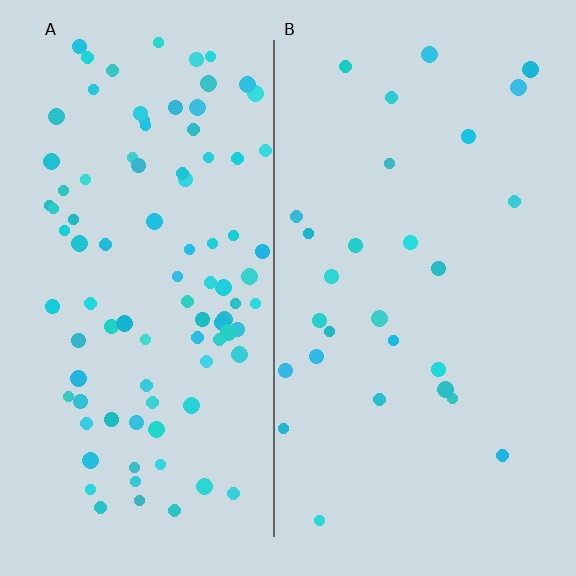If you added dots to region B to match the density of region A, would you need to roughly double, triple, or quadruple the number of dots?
Approximately triple.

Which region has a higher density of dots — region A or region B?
A (the left).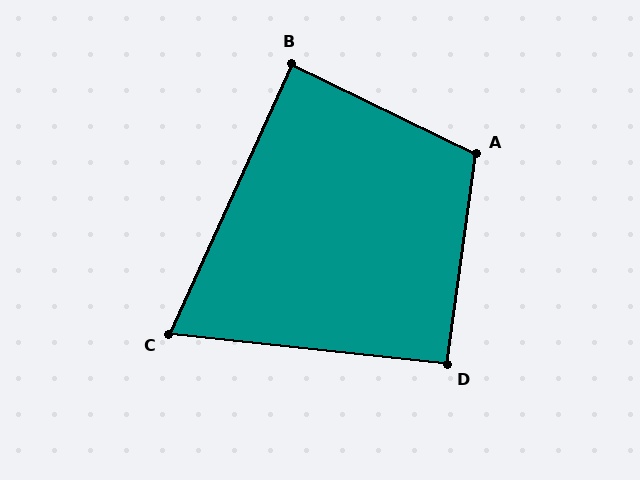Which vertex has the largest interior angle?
A, at approximately 108 degrees.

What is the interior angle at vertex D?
Approximately 91 degrees (approximately right).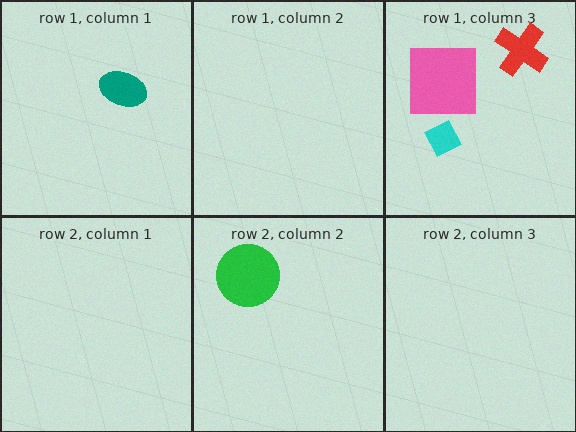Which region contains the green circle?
The row 2, column 2 region.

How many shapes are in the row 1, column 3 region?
3.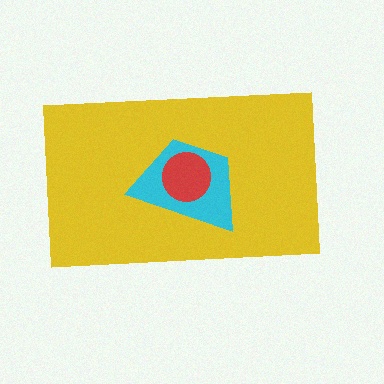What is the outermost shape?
The yellow rectangle.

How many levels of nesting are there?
3.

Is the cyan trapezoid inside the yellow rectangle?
Yes.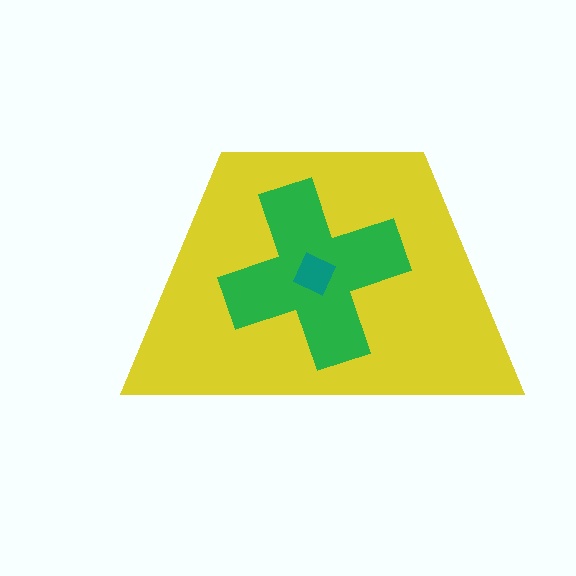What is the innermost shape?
The teal diamond.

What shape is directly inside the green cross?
The teal diamond.